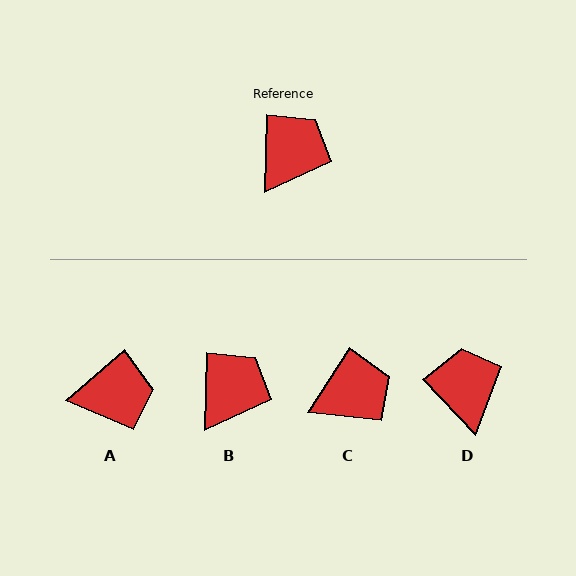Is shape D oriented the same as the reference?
No, it is off by about 45 degrees.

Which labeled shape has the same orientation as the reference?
B.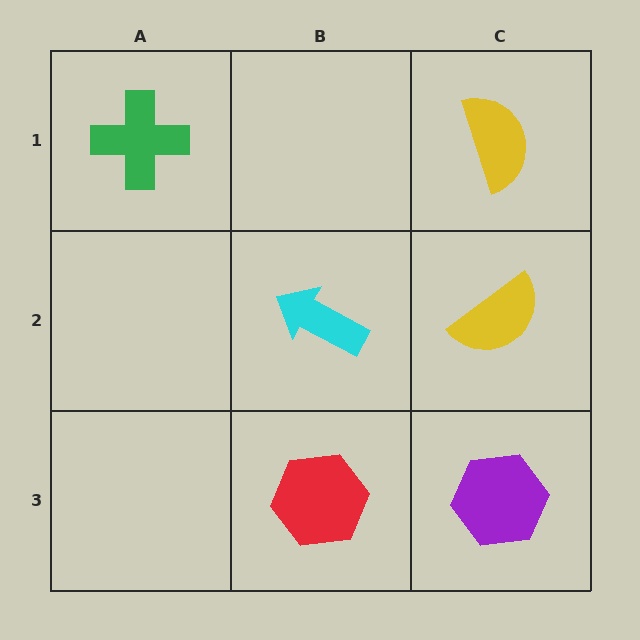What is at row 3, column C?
A purple hexagon.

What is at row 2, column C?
A yellow semicircle.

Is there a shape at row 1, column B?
No, that cell is empty.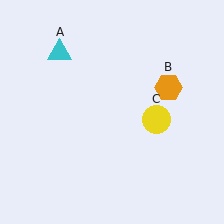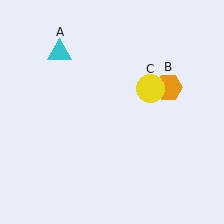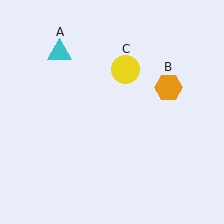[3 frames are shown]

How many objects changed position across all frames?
1 object changed position: yellow circle (object C).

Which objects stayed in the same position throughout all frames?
Cyan triangle (object A) and orange hexagon (object B) remained stationary.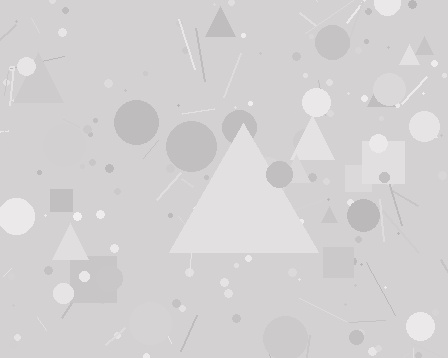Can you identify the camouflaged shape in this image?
The camouflaged shape is a triangle.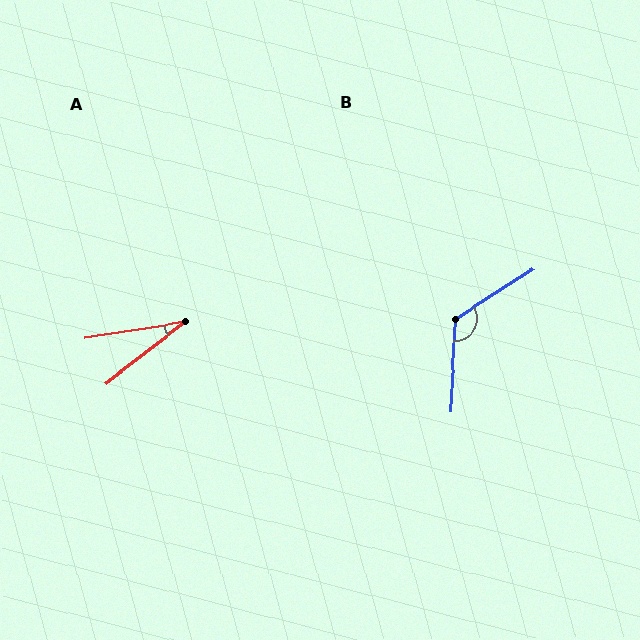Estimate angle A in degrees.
Approximately 28 degrees.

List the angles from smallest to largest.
A (28°), B (126°).